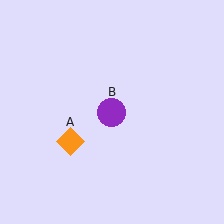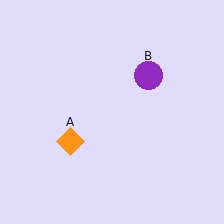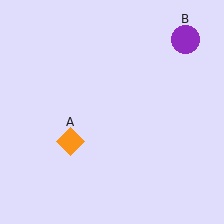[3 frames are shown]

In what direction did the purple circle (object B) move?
The purple circle (object B) moved up and to the right.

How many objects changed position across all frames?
1 object changed position: purple circle (object B).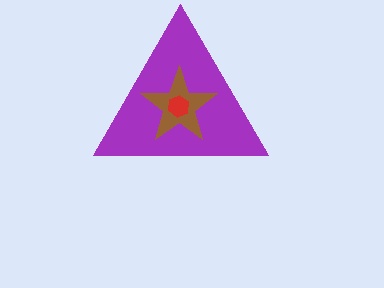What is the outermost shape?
The purple triangle.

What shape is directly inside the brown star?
The red hexagon.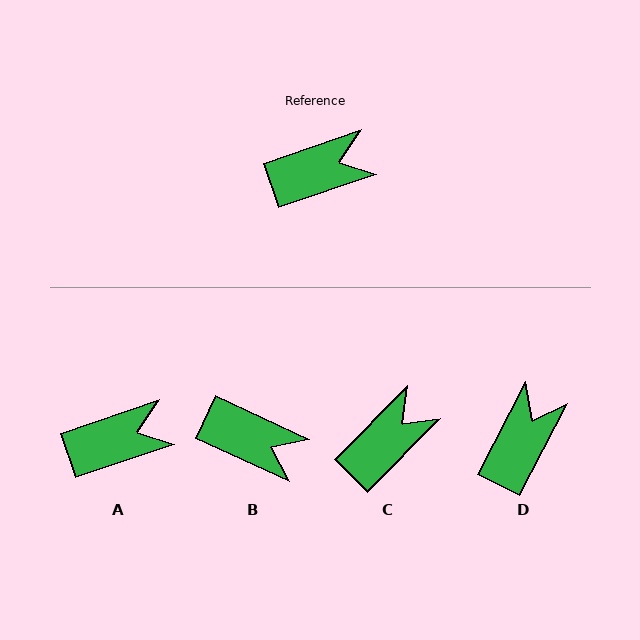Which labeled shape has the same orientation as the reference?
A.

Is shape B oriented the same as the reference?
No, it is off by about 44 degrees.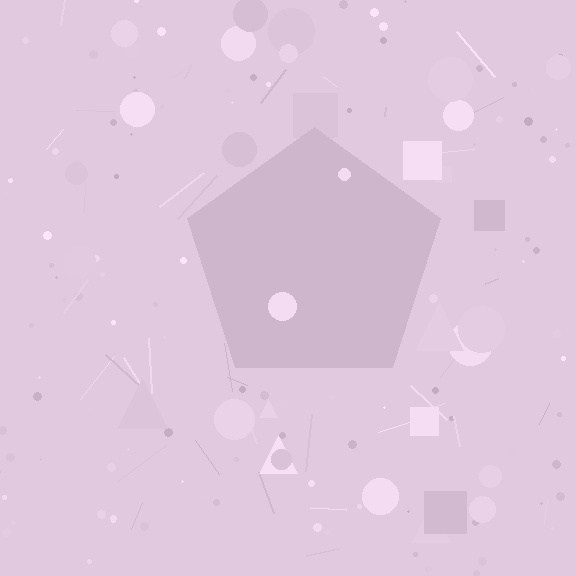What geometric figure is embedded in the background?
A pentagon is embedded in the background.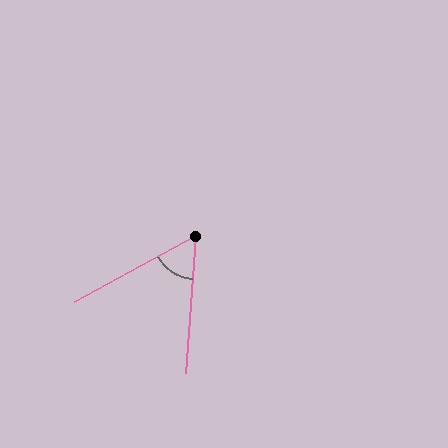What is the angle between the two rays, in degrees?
Approximately 57 degrees.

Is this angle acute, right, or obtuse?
It is acute.